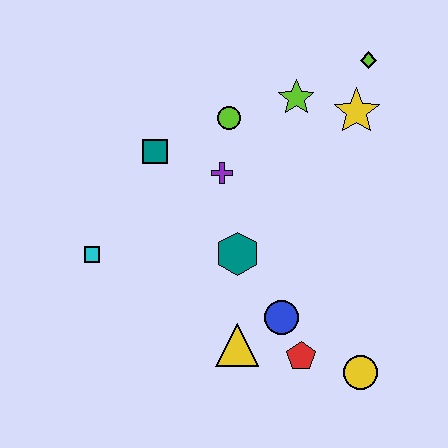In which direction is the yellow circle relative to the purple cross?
The yellow circle is below the purple cross.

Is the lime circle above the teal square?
Yes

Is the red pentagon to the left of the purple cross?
No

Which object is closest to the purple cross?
The lime circle is closest to the purple cross.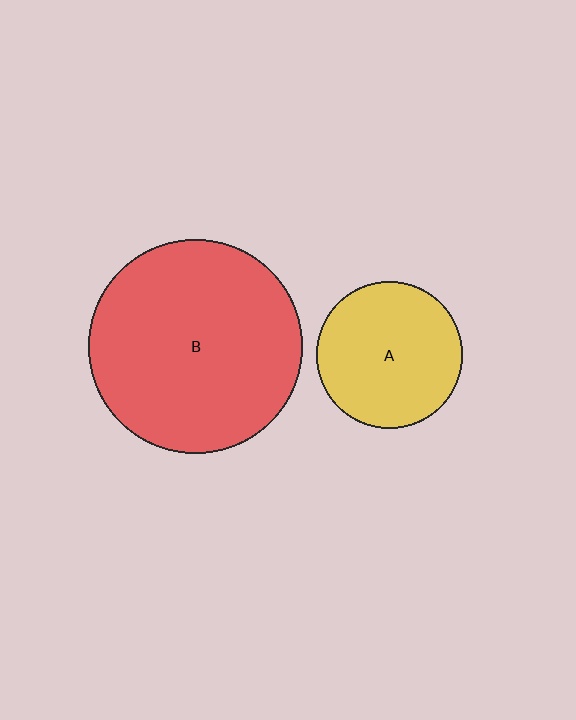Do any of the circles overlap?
No, none of the circles overlap.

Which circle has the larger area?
Circle B (red).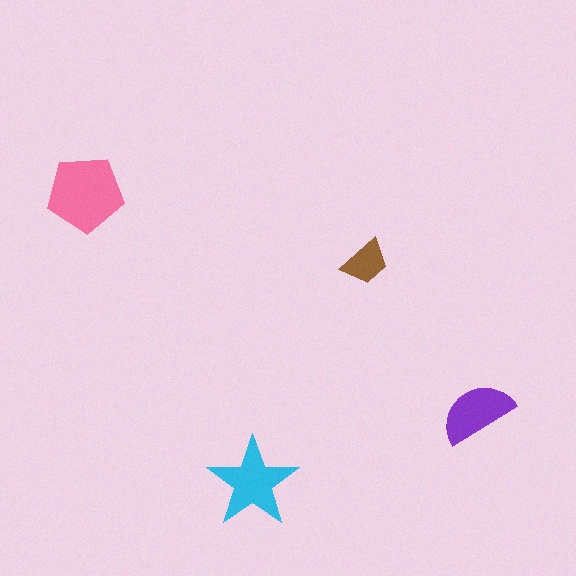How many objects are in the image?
There are 4 objects in the image.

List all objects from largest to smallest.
The pink pentagon, the cyan star, the purple semicircle, the brown trapezoid.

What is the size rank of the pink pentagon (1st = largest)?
1st.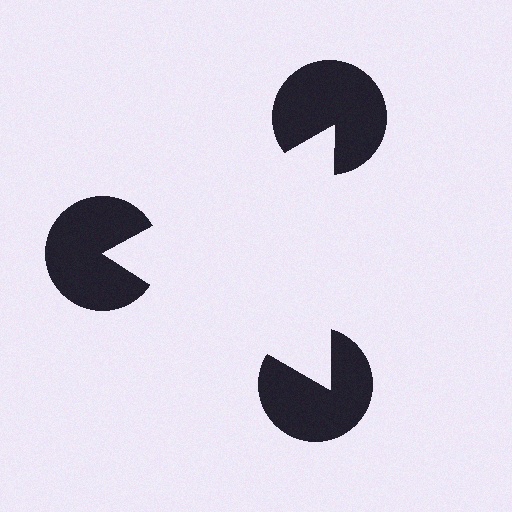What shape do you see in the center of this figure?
An illusory triangle — its edges are inferred from the aligned wedge cuts in the pac-man discs, not physically drawn.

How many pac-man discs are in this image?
There are 3 — one at each vertex of the illusory triangle.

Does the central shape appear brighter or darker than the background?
It typically appears slightly brighter than the background, even though no actual brightness change is drawn.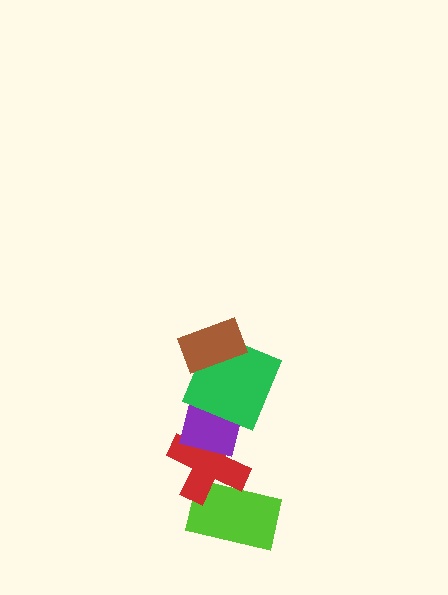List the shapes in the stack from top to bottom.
From top to bottom: the brown rectangle, the green square, the purple square, the red cross, the lime rectangle.